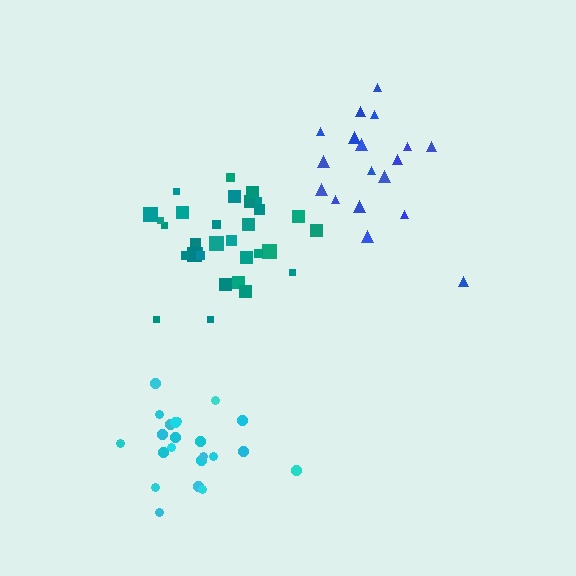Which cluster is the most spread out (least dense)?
Blue.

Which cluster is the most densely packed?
Teal.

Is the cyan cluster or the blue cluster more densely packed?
Cyan.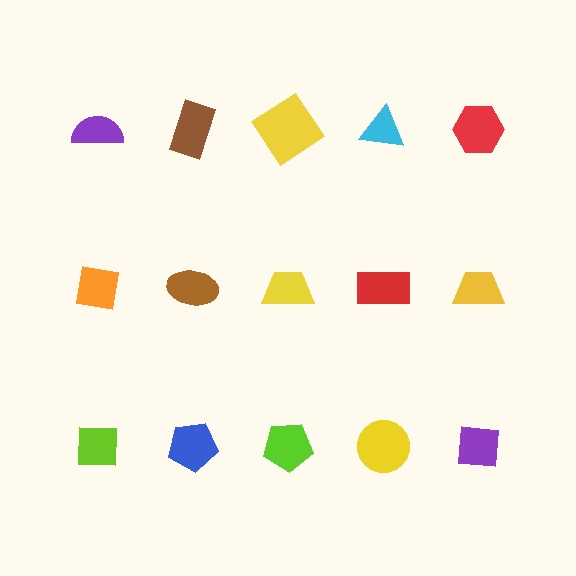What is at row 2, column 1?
An orange square.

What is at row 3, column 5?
A purple square.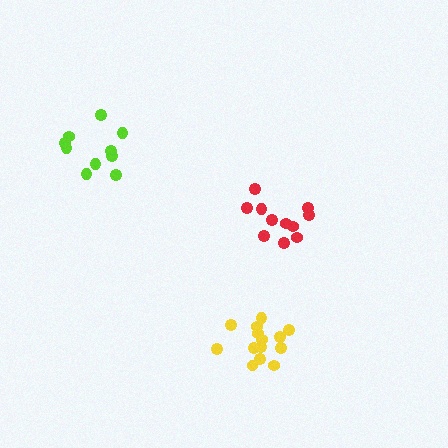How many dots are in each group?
Group 1: 11 dots, Group 2: 14 dots, Group 3: 10 dots (35 total).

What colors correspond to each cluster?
The clusters are colored: red, yellow, lime.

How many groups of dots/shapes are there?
There are 3 groups.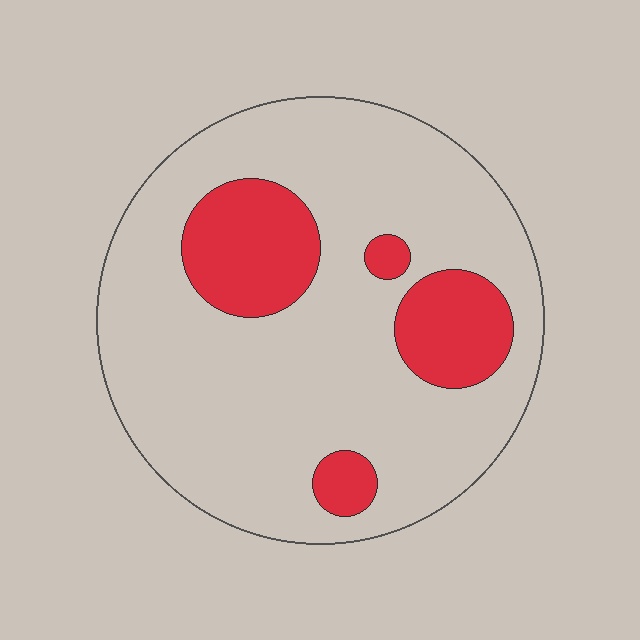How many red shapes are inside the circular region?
4.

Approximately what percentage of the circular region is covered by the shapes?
Approximately 20%.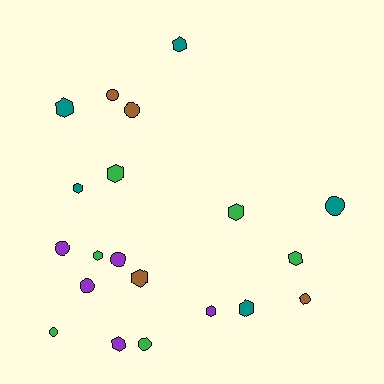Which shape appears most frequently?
Hexagon, with 11 objects.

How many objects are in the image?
There are 20 objects.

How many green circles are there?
There are 2 green circles.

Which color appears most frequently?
Green, with 6 objects.